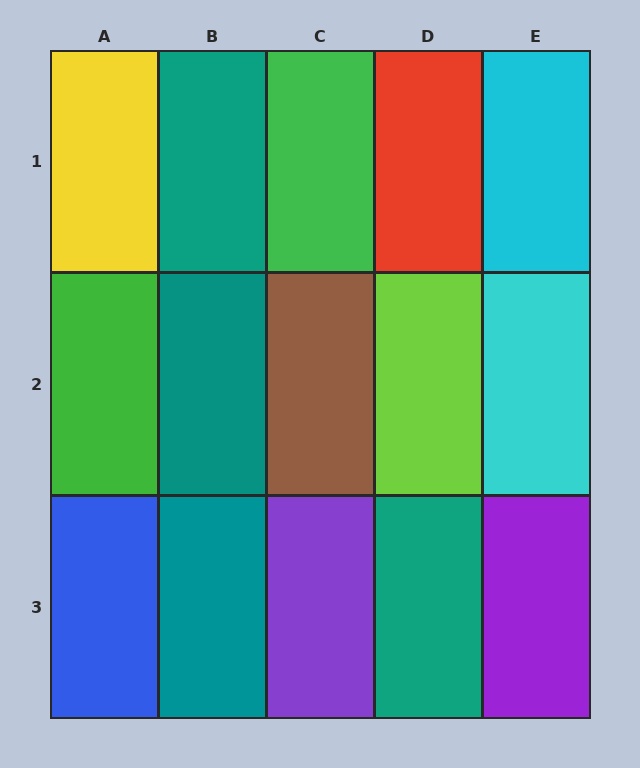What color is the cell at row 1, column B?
Teal.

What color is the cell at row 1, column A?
Yellow.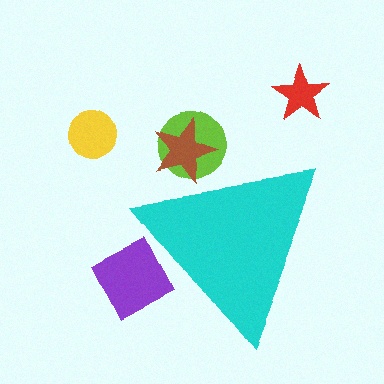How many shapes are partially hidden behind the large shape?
3 shapes are partially hidden.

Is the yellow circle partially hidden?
No, the yellow circle is fully visible.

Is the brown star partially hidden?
Yes, the brown star is partially hidden behind the cyan triangle.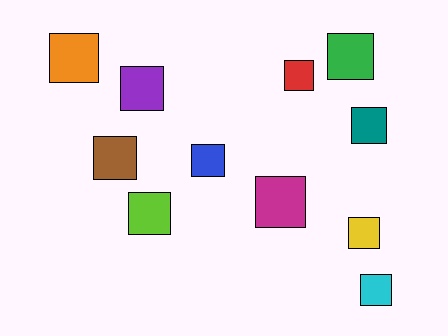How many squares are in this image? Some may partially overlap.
There are 11 squares.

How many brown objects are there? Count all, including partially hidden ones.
There is 1 brown object.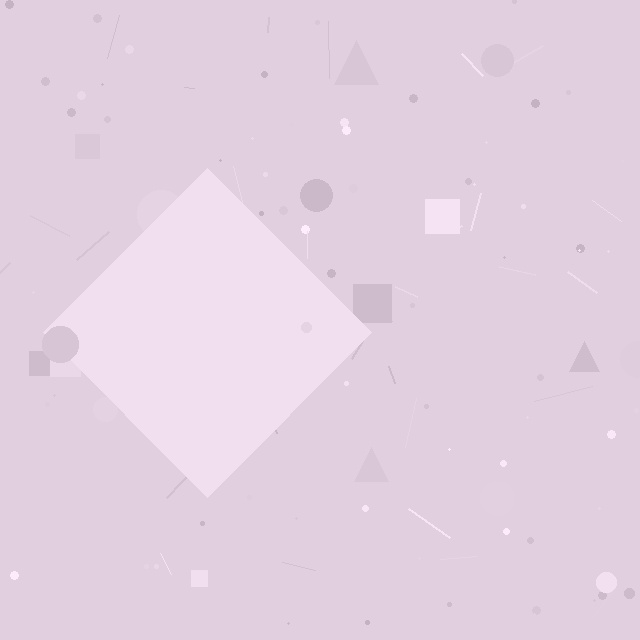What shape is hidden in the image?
A diamond is hidden in the image.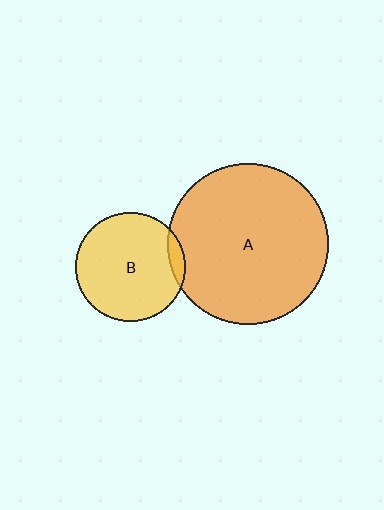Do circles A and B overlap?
Yes.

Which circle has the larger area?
Circle A (orange).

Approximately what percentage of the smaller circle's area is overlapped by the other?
Approximately 5%.